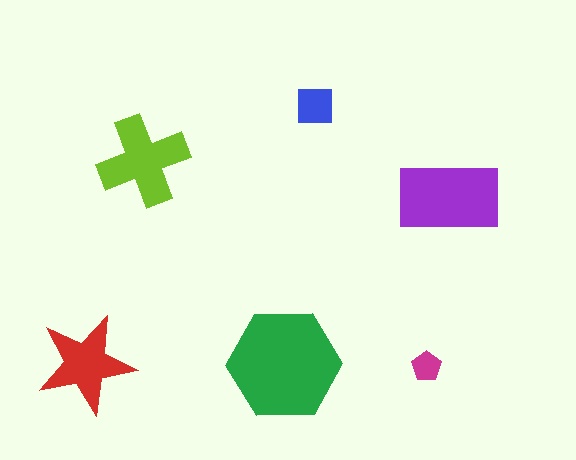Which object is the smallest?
The magenta pentagon.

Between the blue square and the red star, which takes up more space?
The red star.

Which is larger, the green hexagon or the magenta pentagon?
The green hexagon.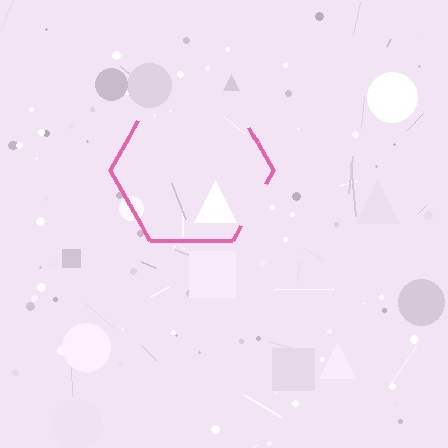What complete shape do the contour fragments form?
The contour fragments form a hexagon.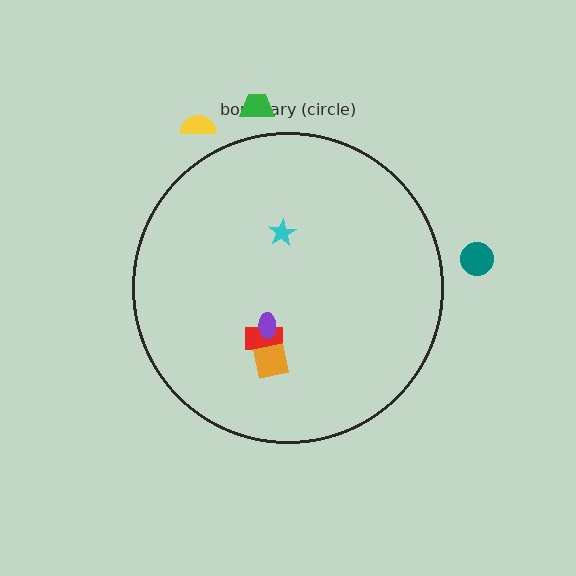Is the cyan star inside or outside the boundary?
Inside.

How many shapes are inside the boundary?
4 inside, 3 outside.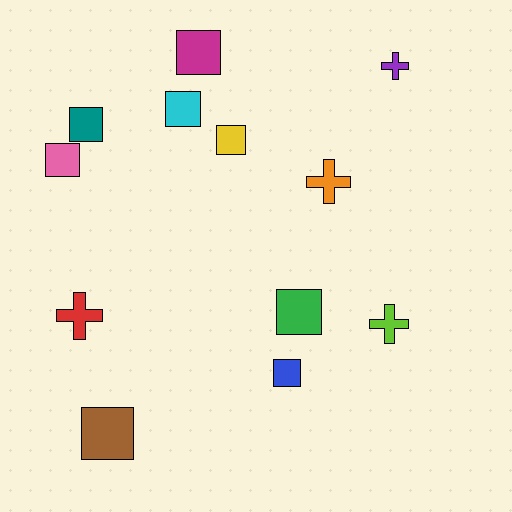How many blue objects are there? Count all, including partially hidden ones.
There is 1 blue object.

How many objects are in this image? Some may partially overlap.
There are 12 objects.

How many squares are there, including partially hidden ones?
There are 8 squares.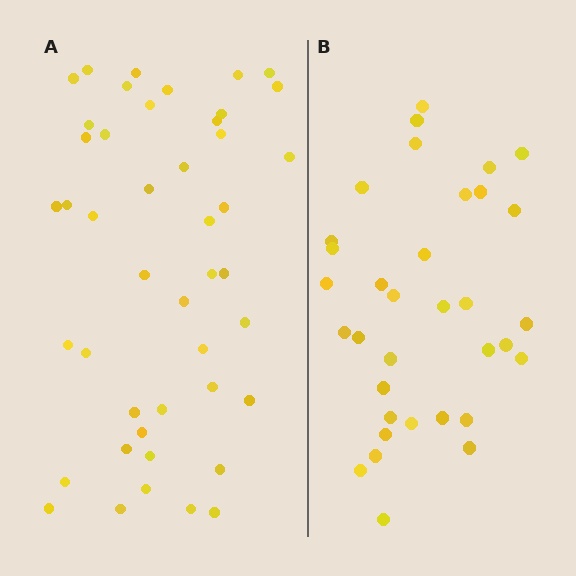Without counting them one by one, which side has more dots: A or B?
Region A (the left region) has more dots.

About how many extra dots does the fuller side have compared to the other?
Region A has roughly 12 or so more dots than region B.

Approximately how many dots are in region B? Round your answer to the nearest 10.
About 30 dots. (The exact count is 34, which rounds to 30.)